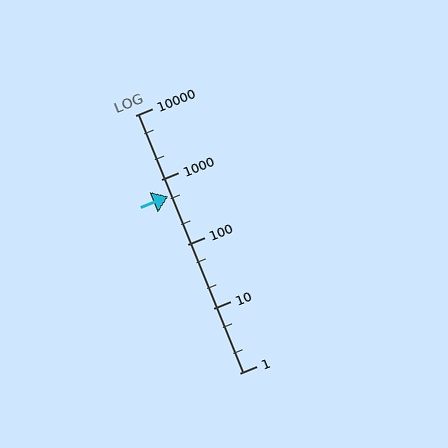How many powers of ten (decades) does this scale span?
The scale spans 4 decades, from 1 to 10000.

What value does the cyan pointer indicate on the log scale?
The pointer indicates approximately 550.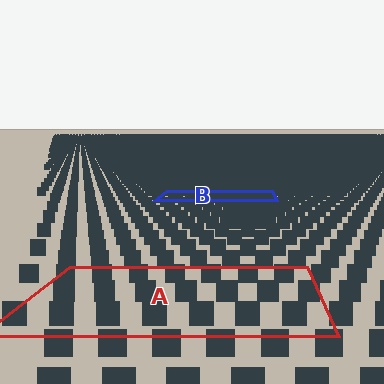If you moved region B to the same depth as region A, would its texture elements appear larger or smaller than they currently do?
They would appear larger. At a closer depth, the same texture elements are projected at a bigger on-screen size.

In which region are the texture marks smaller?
The texture marks are smaller in region B, because it is farther away.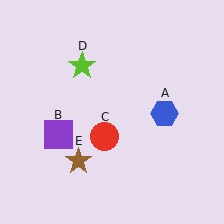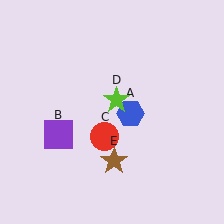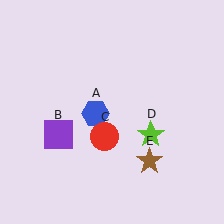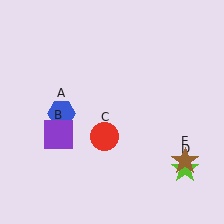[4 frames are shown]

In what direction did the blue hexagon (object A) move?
The blue hexagon (object A) moved left.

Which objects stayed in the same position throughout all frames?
Purple square (object B) and red circle (object C) remained stationary.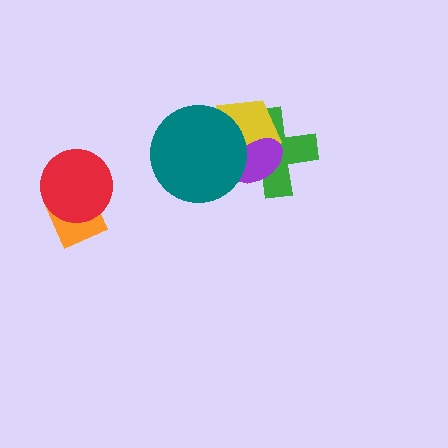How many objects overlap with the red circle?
1 object overlaps with the red circle.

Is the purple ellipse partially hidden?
Yes, it is partially covered by another shape.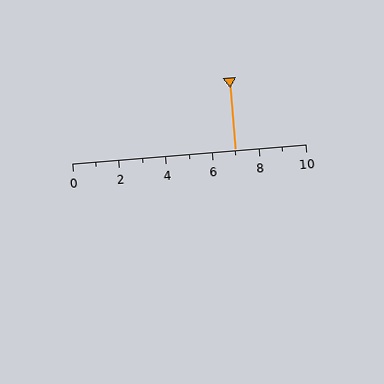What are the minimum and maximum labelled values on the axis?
The axis runs from 0 to 10.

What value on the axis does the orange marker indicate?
The marker indicates approximately 7.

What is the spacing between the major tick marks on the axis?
The major ticks are spaced 2 apart.